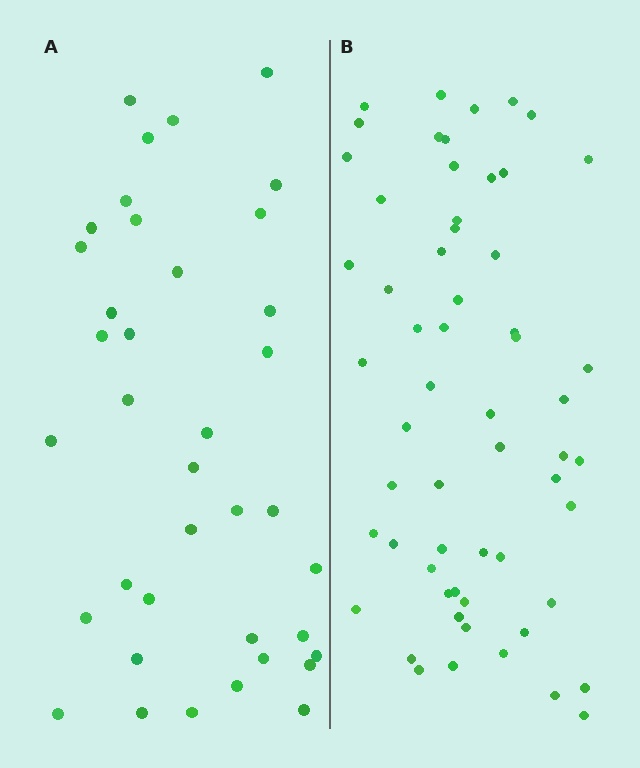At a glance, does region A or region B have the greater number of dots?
Region B (the right region) has more dots.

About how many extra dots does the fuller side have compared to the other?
Region B has approximately 20 more dots than region A.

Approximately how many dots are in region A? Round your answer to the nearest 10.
About 40 dots. (The exact count is 38, which rounds to 40.)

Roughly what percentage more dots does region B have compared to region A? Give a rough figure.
About 55% more.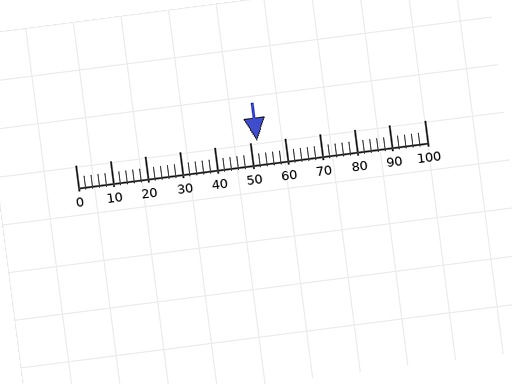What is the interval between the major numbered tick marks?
The major tick marks are spaced 10 units apart.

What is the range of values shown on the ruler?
The ruler shows values from 0 to 100.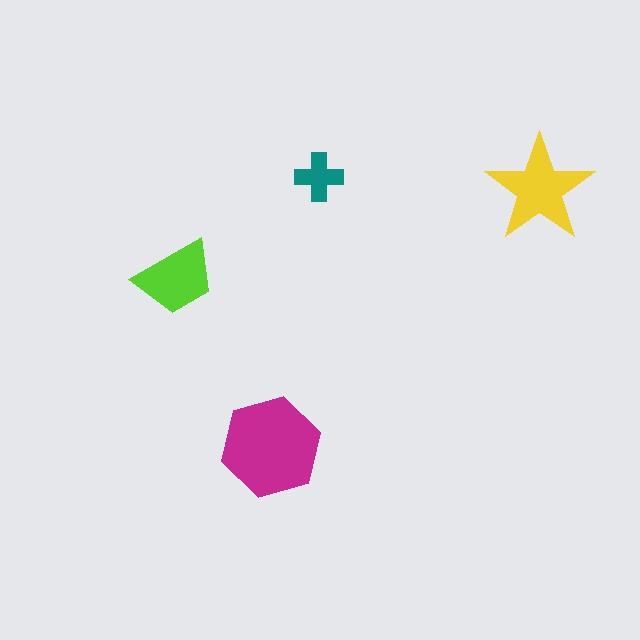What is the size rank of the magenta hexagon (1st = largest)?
1st.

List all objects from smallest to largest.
The teal cross, the lime trapezoid, the yellow star, the magenta hexagon.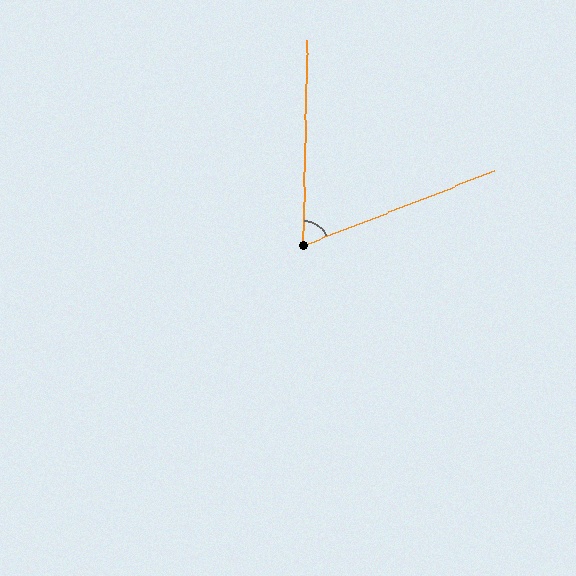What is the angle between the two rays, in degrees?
Approximately 68 degrees.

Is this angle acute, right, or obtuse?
It is acute.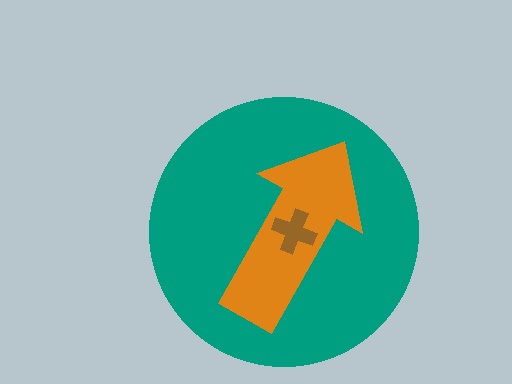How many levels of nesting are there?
3.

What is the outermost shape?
The teal circle.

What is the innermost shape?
The brown cross.